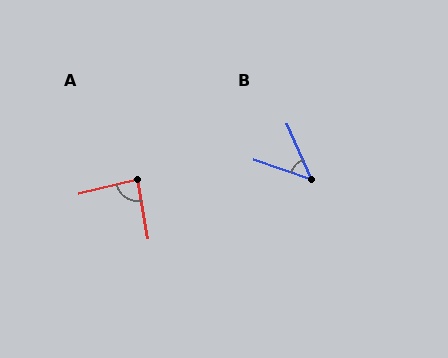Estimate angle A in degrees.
Approximately 86 degrees.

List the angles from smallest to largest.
B (48°), A (86°).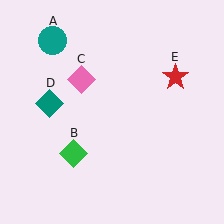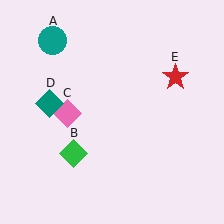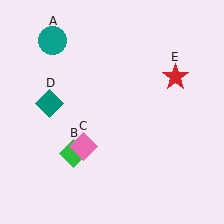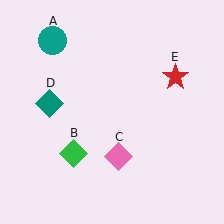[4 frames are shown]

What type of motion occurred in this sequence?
The pink diamond (object C) rotated counterclockwise around the center of the scene.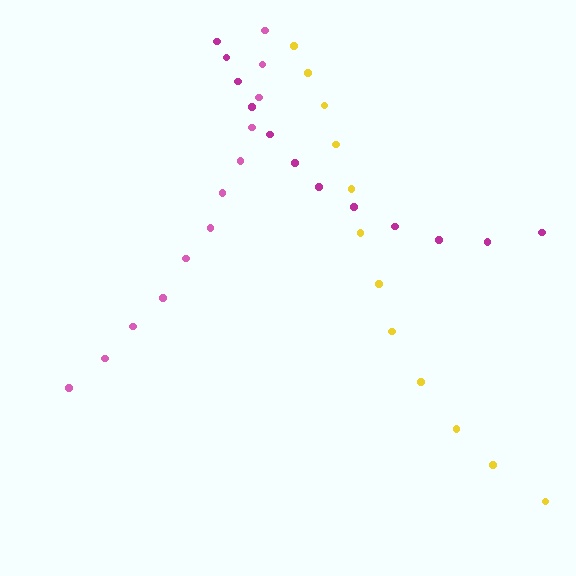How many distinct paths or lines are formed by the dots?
There are 3 distinct paths.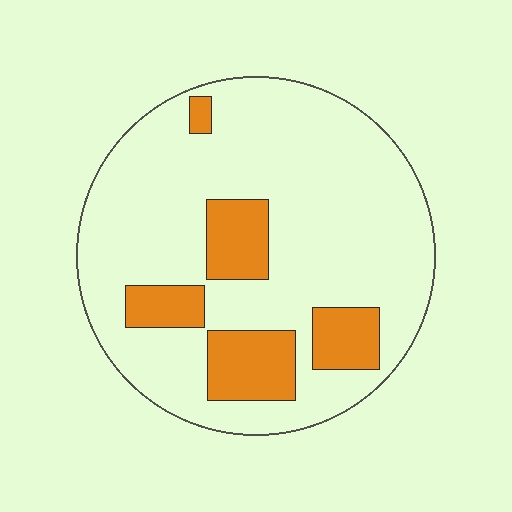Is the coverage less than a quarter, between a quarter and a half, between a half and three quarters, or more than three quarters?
Less than a quarter.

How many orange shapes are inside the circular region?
5.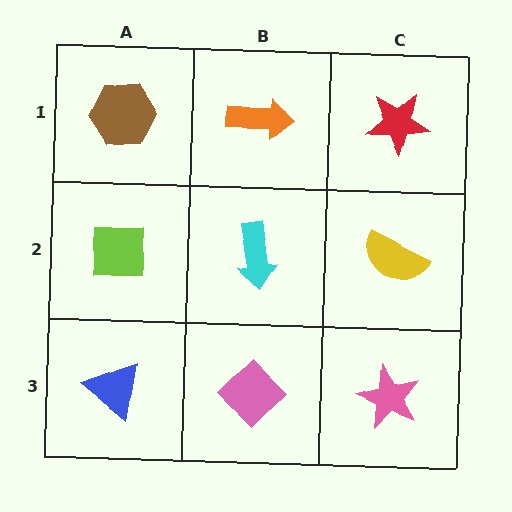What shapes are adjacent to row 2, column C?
A red star (row 1, column C), a pink star (row 3, column C), a cyan arrow (row 2, column B).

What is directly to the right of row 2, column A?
A cyan arrow.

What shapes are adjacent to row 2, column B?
An orange arrow (row 1, column B), a pink diamond (row 3, column B), a lime square (row 2, column A), a yellow semicircle (row 2, column C).